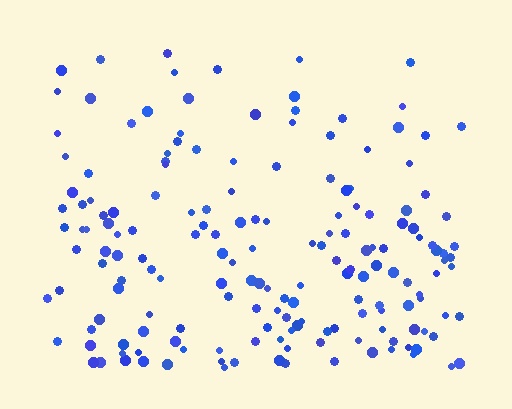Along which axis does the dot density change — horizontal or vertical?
Vertical.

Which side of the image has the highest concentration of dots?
The bottom.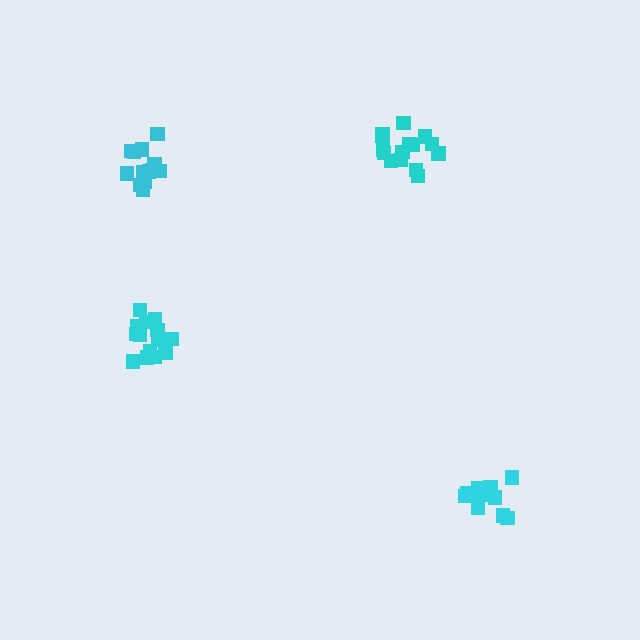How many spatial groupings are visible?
There are 4 spatial groupings.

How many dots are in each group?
Group 1: 12 dots, Group 2: 16 dots, Group 3: 14 dots, Group 4: 16 dots (58 total).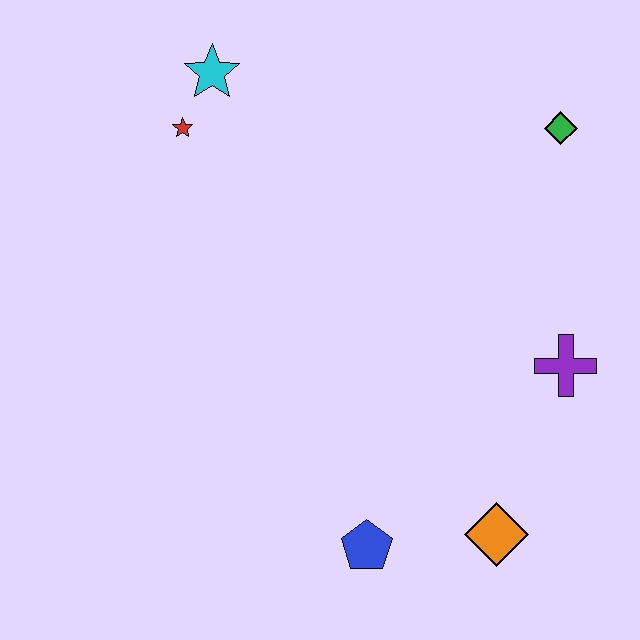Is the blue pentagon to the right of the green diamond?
No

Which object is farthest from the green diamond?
The blue pentagon is farthest from the green diamond.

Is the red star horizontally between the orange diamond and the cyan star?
No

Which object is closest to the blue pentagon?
The orange diamond is closest to the blue pentagon.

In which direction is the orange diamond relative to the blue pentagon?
The orange diamond is to the right of the blue pentagon.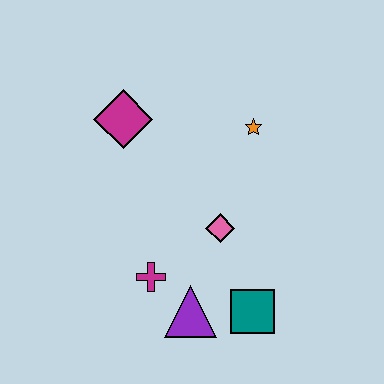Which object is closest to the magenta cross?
The purple triangle is closest to the magenta cross.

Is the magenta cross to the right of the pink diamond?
No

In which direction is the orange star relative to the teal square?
The orange star is above the teal square.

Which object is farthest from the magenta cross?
The orange star is farthest from the magenta cross.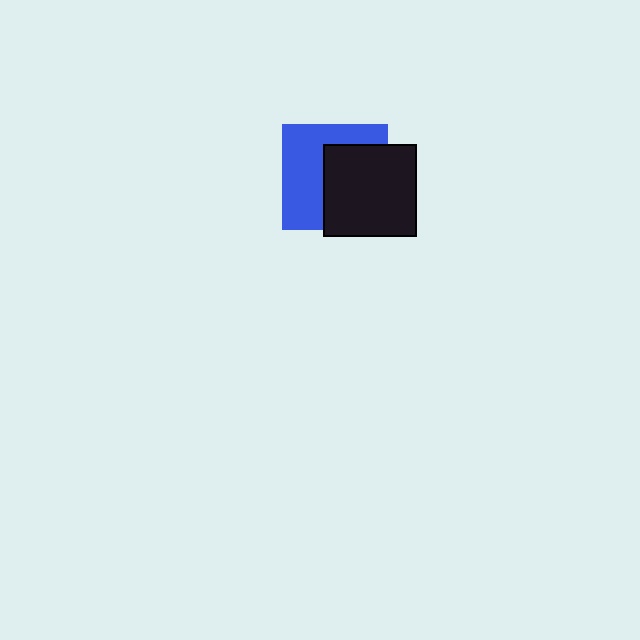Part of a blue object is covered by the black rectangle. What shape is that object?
It is a square.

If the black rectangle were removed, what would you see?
You would see the complete blue square.